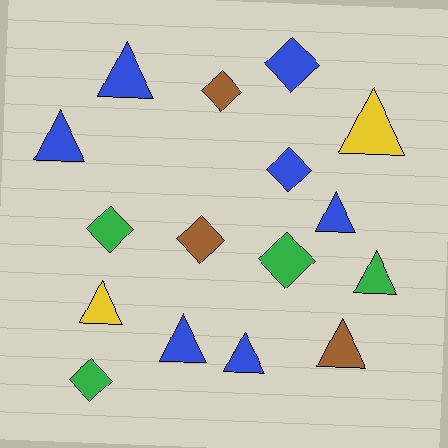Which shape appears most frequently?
Triangle, with 9 objects.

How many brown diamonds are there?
There are 2 brown diamonds.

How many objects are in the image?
There are 16 objects.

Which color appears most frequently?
Blue, with 7 objects.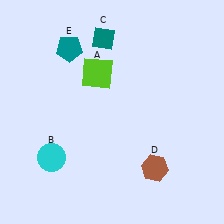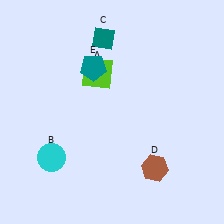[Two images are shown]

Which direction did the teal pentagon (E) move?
The teal pentagon (E) moved right.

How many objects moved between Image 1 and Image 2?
1 object moved between the two images.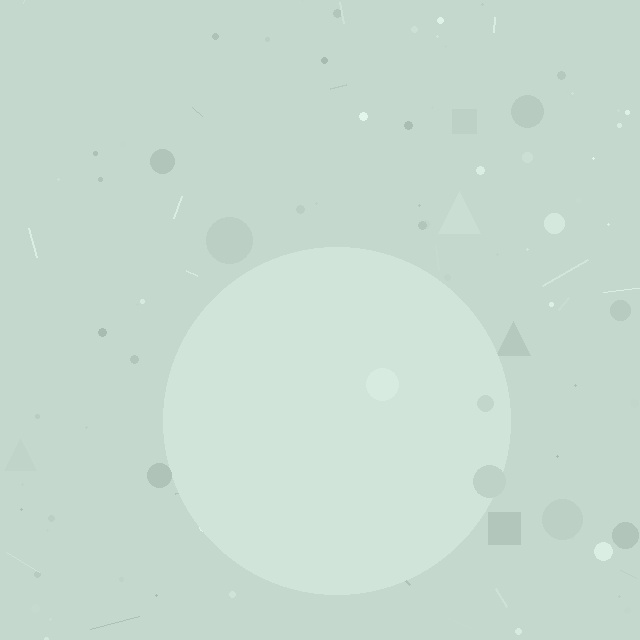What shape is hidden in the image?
A circle is hidden in the image.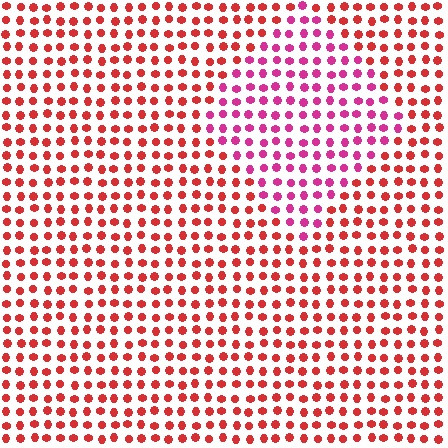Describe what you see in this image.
The image is filled with small red elements in a uniform arrangement. A diamond-shaped region is visible where the elements are tinted to a slightly different hue, forming a subtle color boundary.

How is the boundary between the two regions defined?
The boundary is defined purely by a slight shift in hue (about 36 degrees). Spacing, size, and orientation are identical on both sides.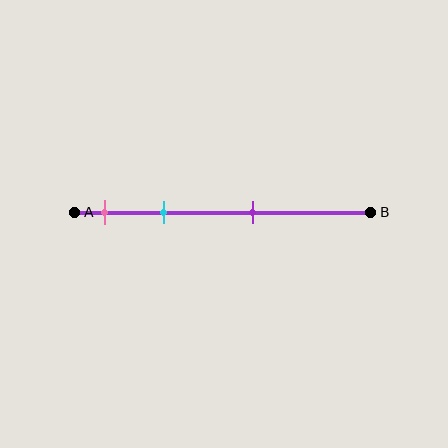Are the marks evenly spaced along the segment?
No, the marks are not evenly spaced.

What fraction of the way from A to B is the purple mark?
The purple mark is approximately 60% (0.6) of the way from A to B.